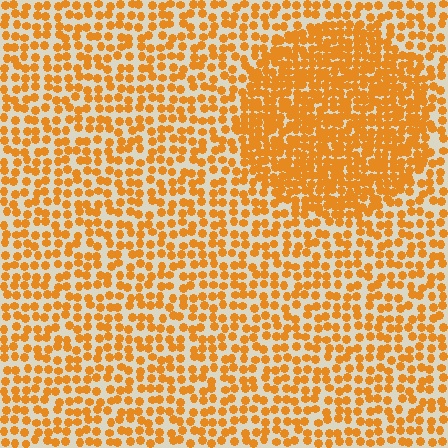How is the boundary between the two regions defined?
The boundary is defined by a change in element density (approximately 1.9x ratio). All elements are the same color, size, and shape.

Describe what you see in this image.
The image contains small orange elements arranged at two different densities. A circle-shaped region is visible where the elements are more densely packed than the surrounding area.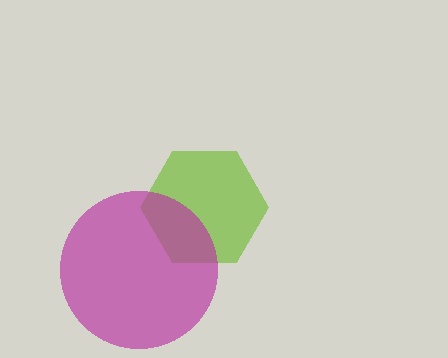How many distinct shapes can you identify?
There are 2 distinct shapes: a lime hexagon, a magenta circle.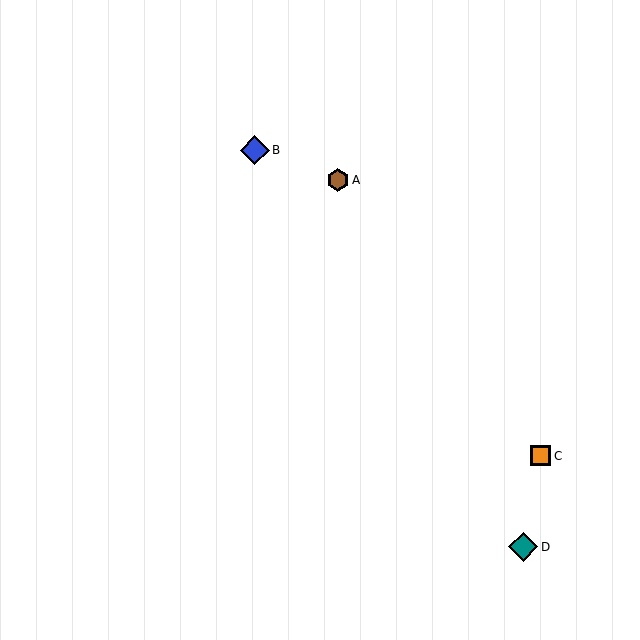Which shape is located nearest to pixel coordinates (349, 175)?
The brown hexagon (labeled A) at (338, 180) is nearest to that location.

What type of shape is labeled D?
Shape D is a teal diamond.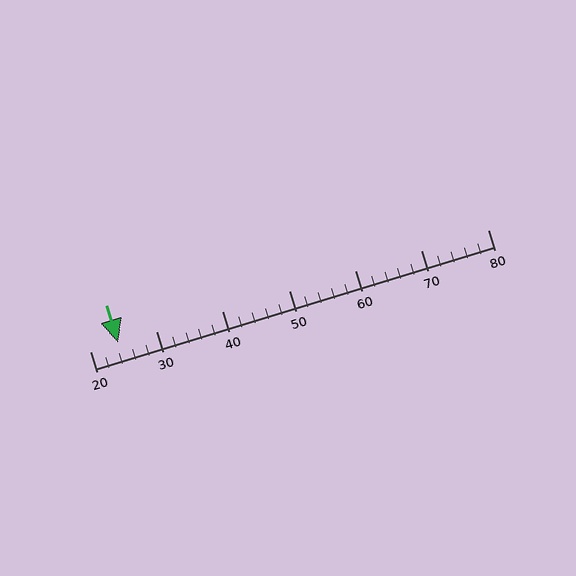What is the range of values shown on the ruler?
The ruler shows values from 20 to 80.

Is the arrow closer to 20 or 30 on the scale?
The arrow is closer to 20.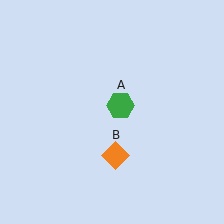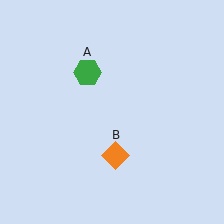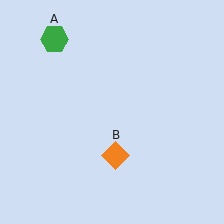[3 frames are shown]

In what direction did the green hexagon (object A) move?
The green hexagon (object A) moved up and to the left.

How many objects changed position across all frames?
1 object changed position: green hexagon (object A).